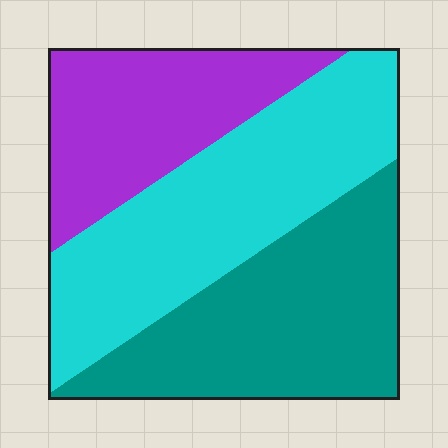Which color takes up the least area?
Purple, at roughly 25%.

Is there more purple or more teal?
Teal.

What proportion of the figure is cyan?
Cyan covers roughly 40% of the figure.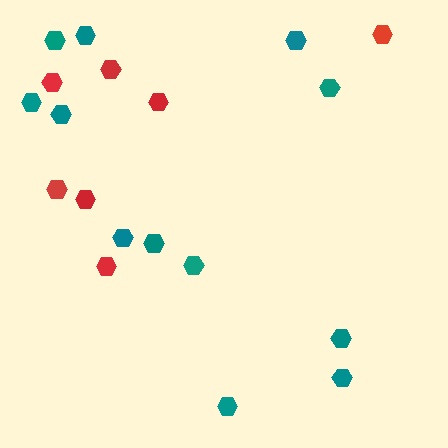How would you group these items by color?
There are 2 groups: one group of teal hexagons (12) and one group of red hexagons (7).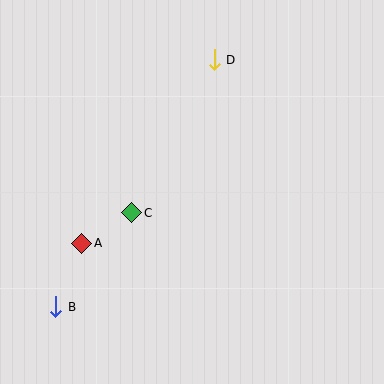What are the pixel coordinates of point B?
Point B is at (56, 307).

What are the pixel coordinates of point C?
Point C is at (132, 213).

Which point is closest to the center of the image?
Point C at (132, 213) is closest to the center.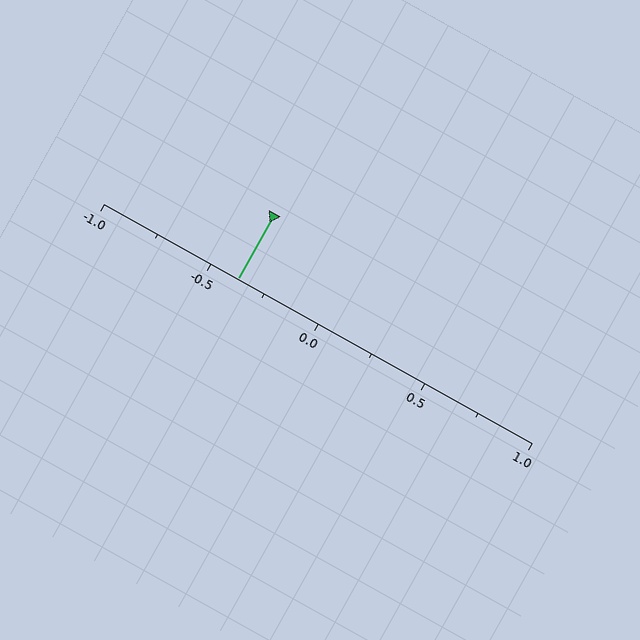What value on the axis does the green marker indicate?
The marker indicates approximately -0.38.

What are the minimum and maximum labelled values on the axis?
The axis runs from -1.0 to 1.0.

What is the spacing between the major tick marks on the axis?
The major ticks are spaced 0.5 apart.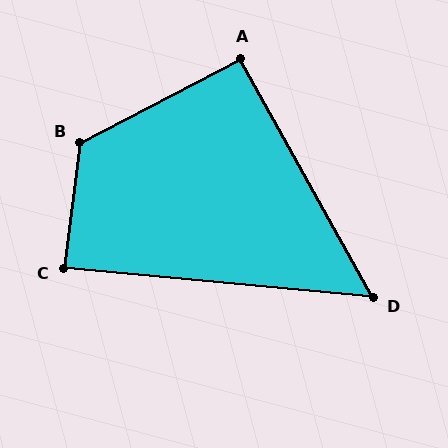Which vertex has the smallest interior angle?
D, at approximately 56 degrees.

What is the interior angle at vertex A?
Approximately 92 degrees (approximately right).